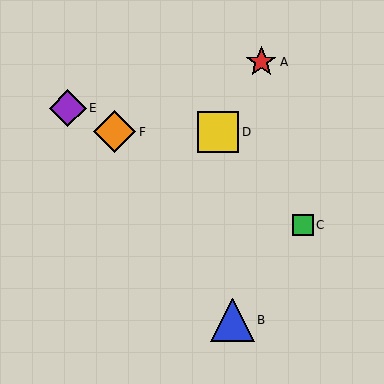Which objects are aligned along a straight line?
Objects C, E, F are aligned along a straight line.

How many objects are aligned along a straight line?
3 objects (C, E, F) are aligned along a straight line.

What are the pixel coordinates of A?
Object A is at (261, 62).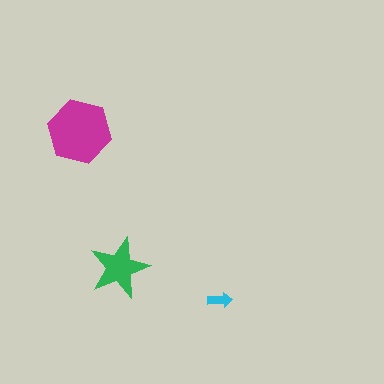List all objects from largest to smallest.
The magenta hexagon, the green star, the cyan arrow.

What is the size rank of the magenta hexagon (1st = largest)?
1st.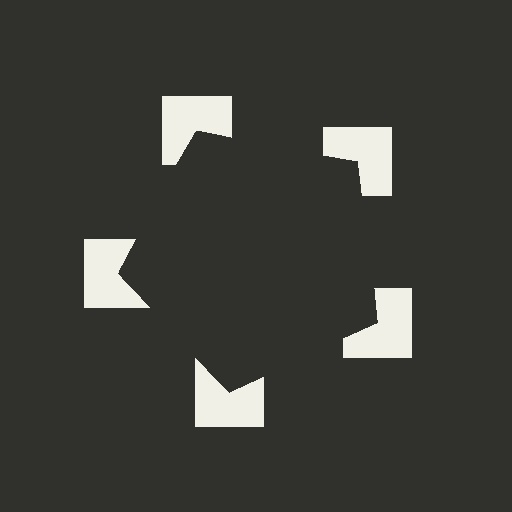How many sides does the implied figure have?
5 sides.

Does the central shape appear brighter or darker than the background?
It typically appears slightly darker than the background, even though no actual brightness change is drawn.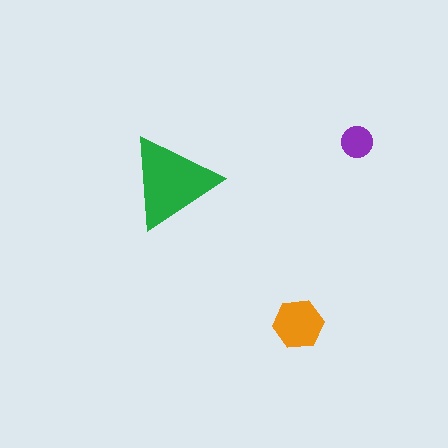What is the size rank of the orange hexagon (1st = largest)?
2nd.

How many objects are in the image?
There are 3 objects in the image.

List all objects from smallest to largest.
The purple circle, the orange hexagon, the green triangle.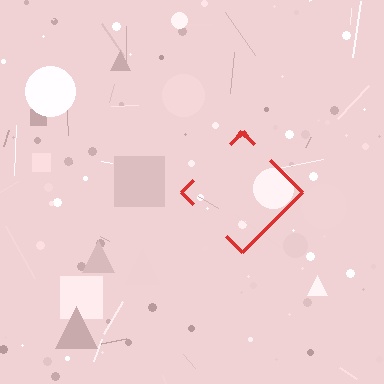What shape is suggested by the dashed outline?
The dashed outline suggests a diamond.